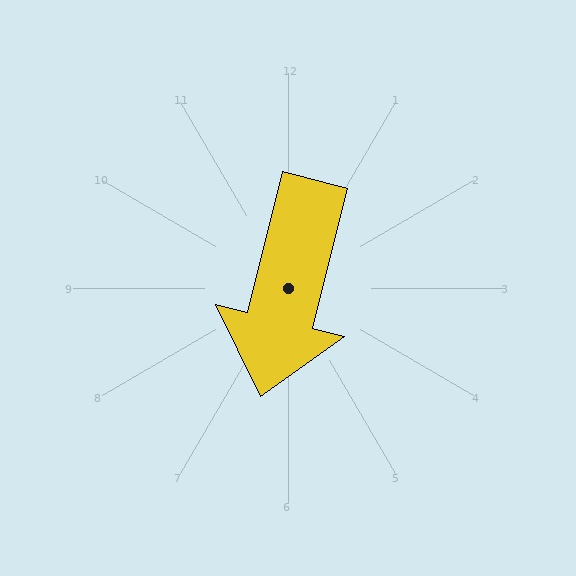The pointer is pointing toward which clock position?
Roughly 6 o'clock.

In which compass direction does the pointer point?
South.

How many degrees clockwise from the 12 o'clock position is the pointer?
Approximately 194 degrees.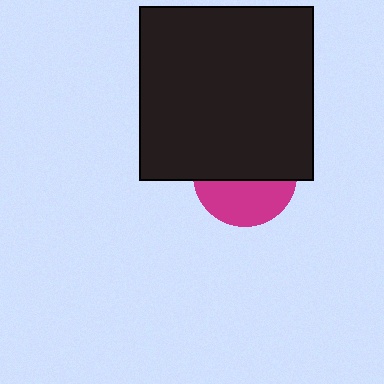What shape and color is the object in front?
The object in front is a black square.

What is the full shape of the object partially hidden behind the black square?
The partially hidden object is a magenta circle.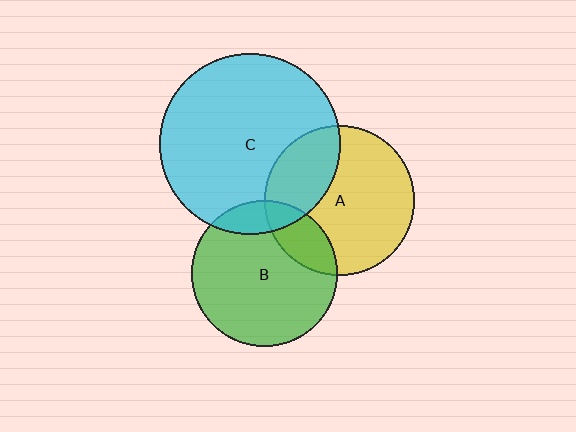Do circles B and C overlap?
Yes.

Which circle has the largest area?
Circle C (cyan).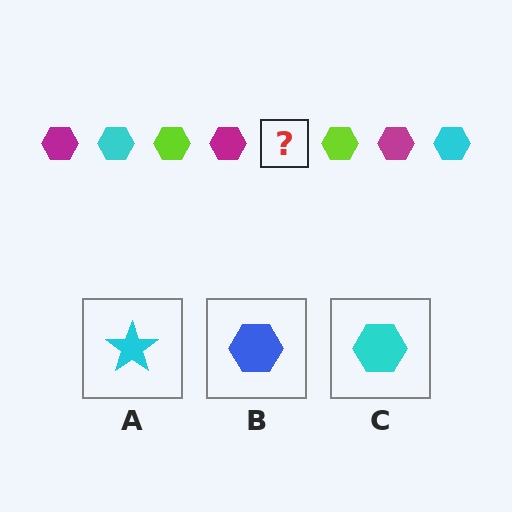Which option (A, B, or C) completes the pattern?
C.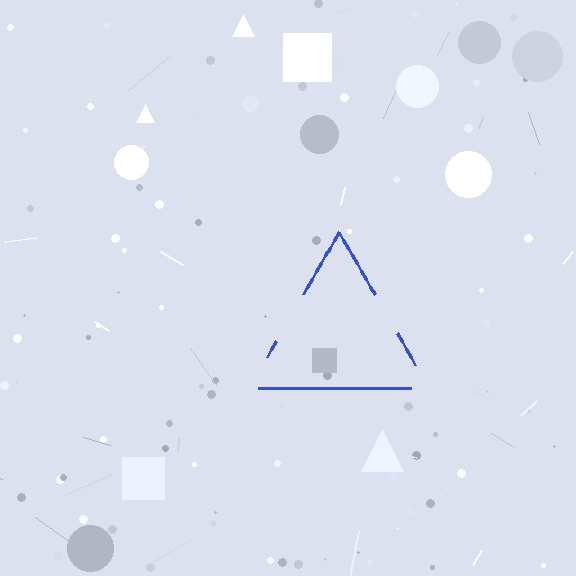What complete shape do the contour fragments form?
The contour fragments form a triangle.